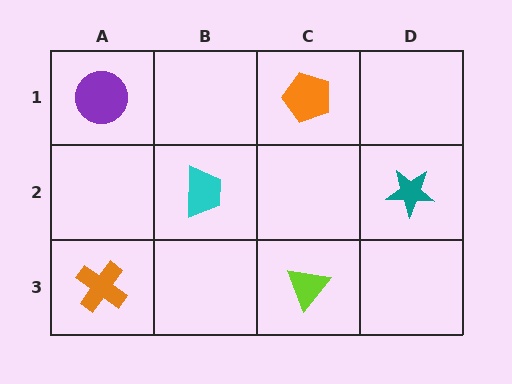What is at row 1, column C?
An orange pentagon.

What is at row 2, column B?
A cyan trapezoid.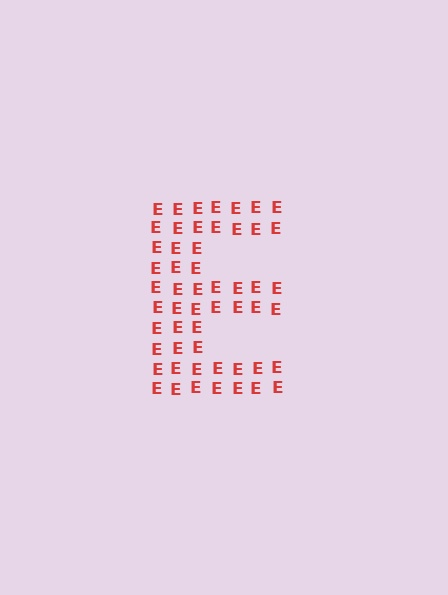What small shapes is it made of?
It is made of small letter E's.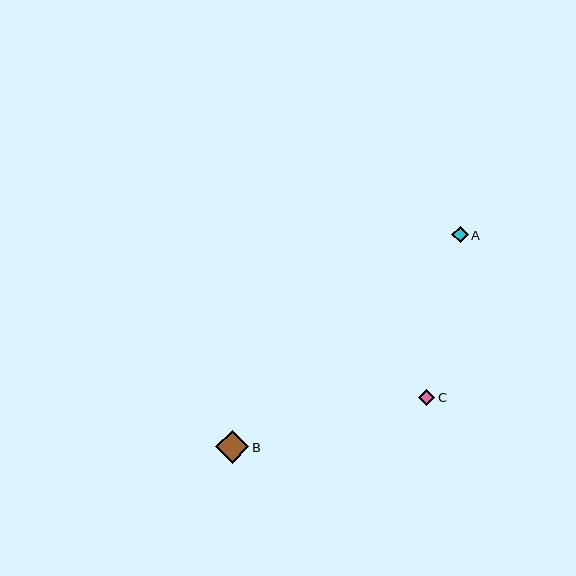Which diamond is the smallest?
Diamond C is the smallest with a size of approximately 16 pixels.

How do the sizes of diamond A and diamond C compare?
Diamond A and diamond C are approximately the same size.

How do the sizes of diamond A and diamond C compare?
Diamond A and diamond C are approximately the same size.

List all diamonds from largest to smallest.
From largest to smallest: B, A, C.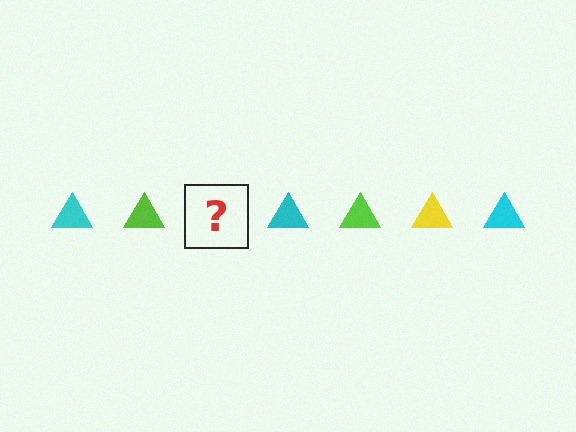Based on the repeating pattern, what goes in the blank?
The blank should be a yellow triangle.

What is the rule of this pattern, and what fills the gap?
The rule is that the pattern cycles through cyan, lime, yellow triangles. The gap should be filled with a yellow triangle.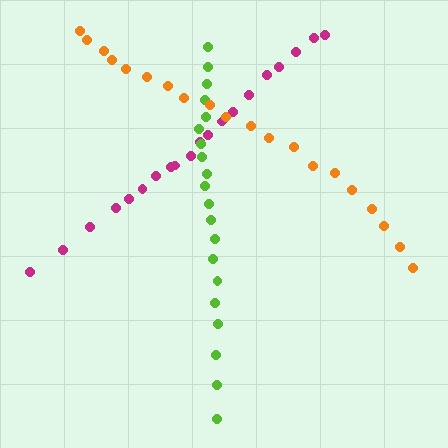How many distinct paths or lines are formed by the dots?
There are 3 distinct paths.